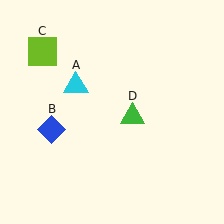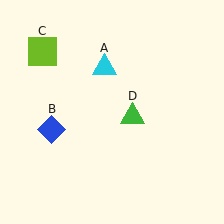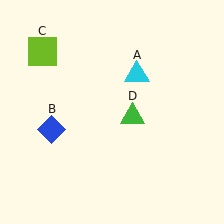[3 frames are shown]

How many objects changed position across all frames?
1 object changed position: cyan triangle (object A).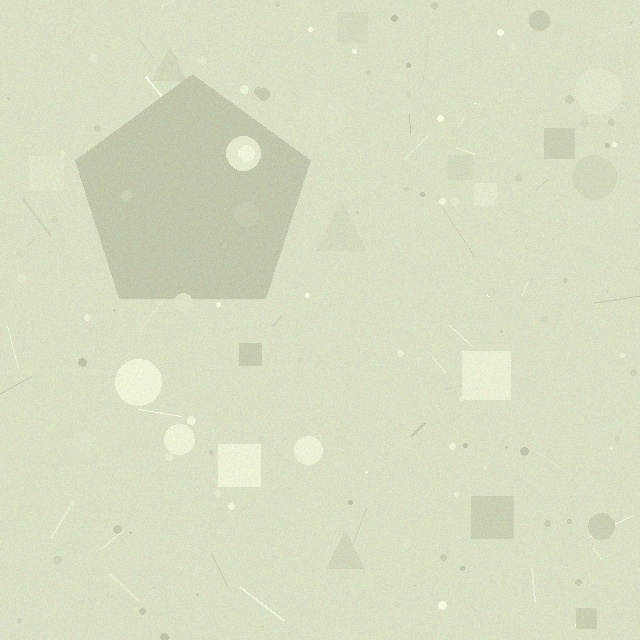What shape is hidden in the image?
A pentagon is hidden in the image.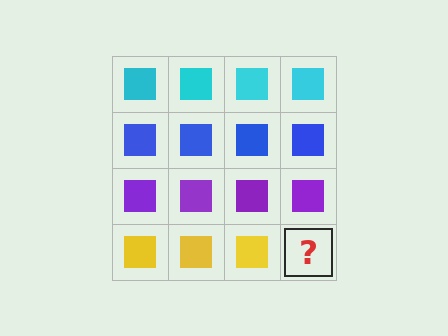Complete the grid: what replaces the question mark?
The question mark should be replaced with a yellow square.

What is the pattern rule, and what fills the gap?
The rule is that each row has a consistent color. The gap should be filled with a yellow square.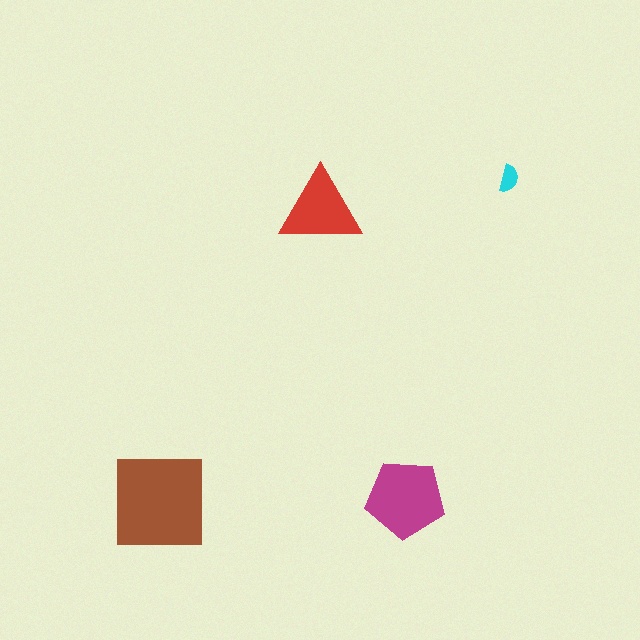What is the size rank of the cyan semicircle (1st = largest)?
4th.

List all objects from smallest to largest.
The cyan semicircle, the red triangle, the magenta pentagon, the brown square.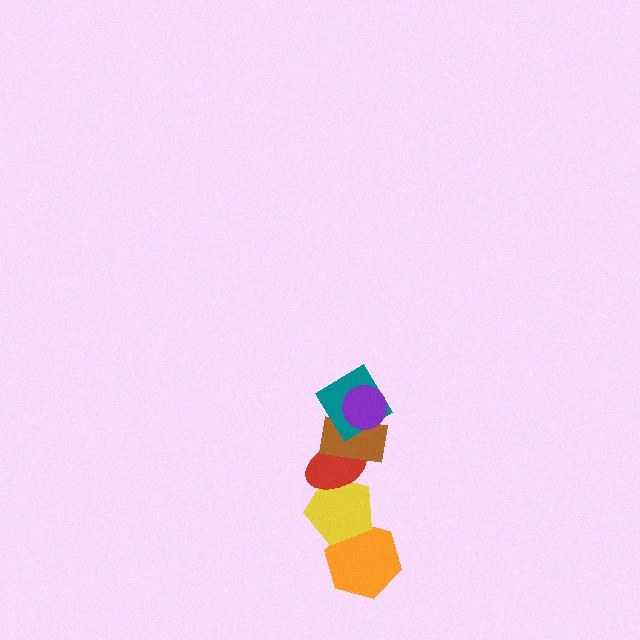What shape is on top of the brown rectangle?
The teal diamond is on top of the brown rectangle.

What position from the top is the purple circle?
The purple circle is 1st from the top.